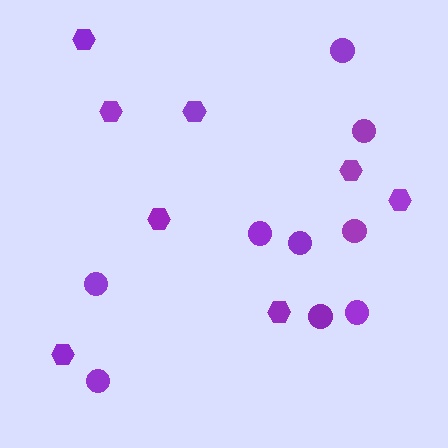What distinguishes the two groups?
There are 2 groups: one group of hexagons (8) and one group of circles (9).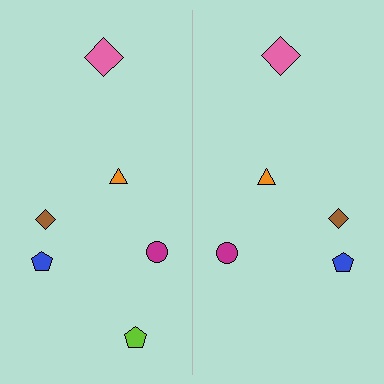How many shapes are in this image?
There are 11 shapes in this image.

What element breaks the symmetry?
A lime pentagon is missing from the right side.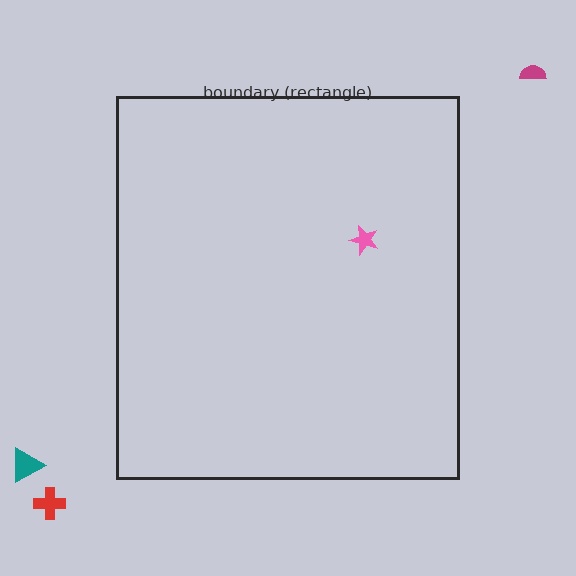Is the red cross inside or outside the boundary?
Outside.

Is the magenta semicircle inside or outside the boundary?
Outside.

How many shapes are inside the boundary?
1 inside, 3 outside.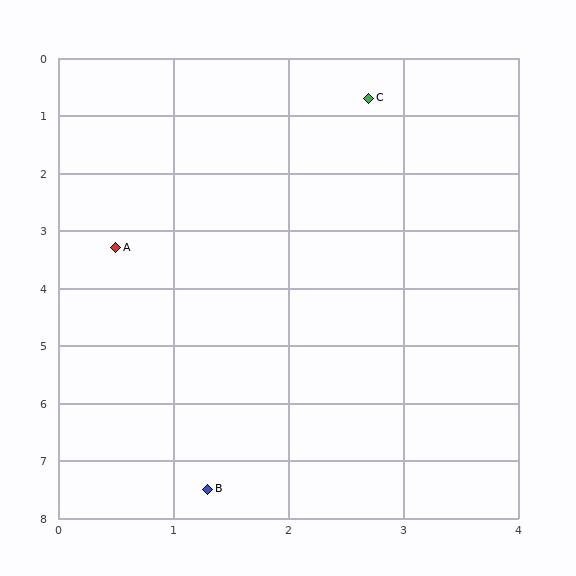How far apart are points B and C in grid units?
Points B and C are about 6.9 grid units apart.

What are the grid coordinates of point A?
Point A is at approximately (0.5, 3.3).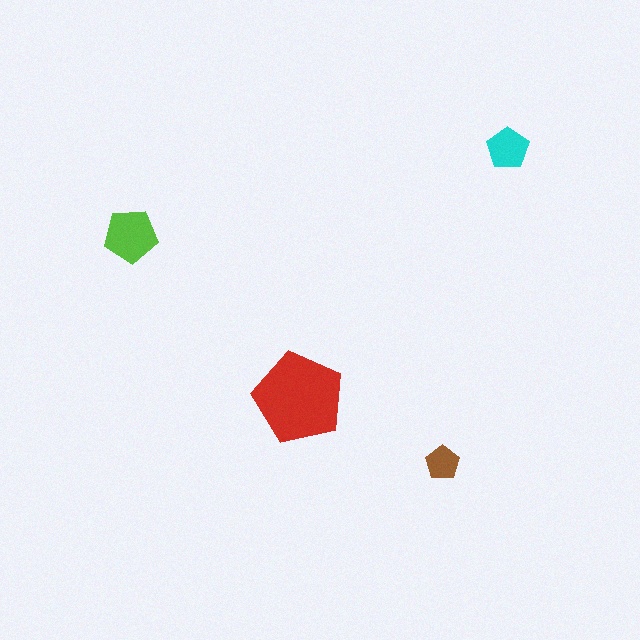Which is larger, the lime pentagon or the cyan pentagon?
The lime one.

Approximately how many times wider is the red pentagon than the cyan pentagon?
About 2 times wider.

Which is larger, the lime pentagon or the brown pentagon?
The lime one.